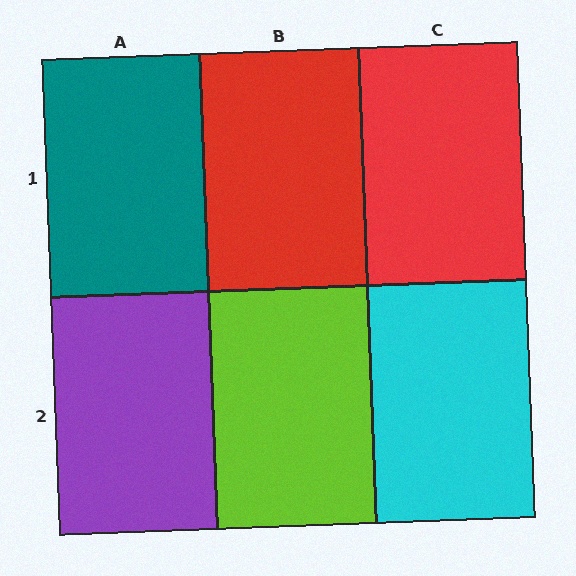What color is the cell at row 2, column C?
Cyan.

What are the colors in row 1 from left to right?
Teal, red, red.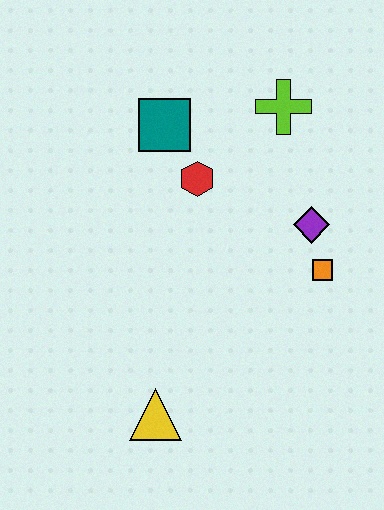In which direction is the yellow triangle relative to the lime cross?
The yellow triangle is below the lime cross.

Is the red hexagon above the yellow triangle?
Yes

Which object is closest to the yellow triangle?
The orange square is closest to the yellow triangle.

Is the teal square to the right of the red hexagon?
No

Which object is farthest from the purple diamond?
The yellow triangle is farthest from the purple diamond.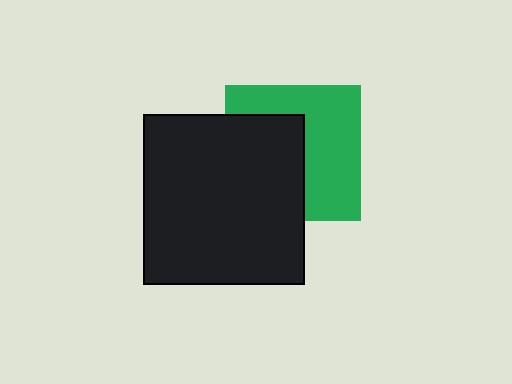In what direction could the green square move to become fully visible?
The green square could move right. That would shift it out from behind the black rectangle entirely.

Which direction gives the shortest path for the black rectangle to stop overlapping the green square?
Moving left gives the shortest separation.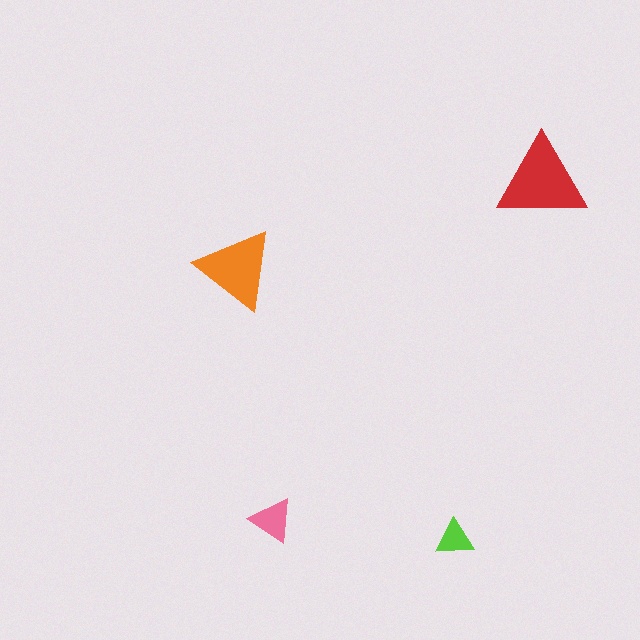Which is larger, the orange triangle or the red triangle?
The red one.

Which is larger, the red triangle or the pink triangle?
The red one.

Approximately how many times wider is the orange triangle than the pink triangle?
About 2 times wider.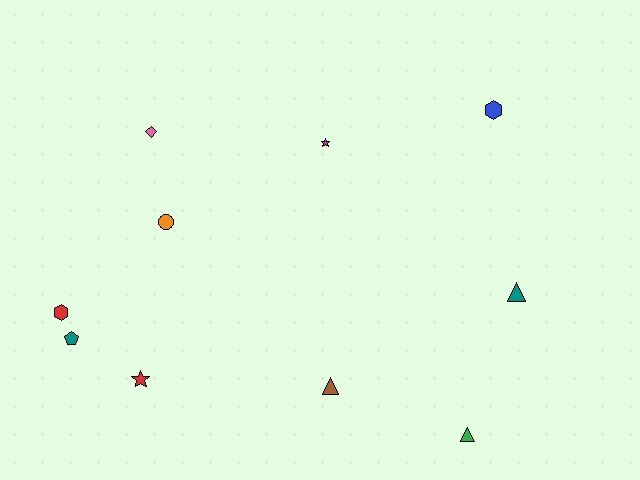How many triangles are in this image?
There are 3 triangles.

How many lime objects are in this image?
There are no lime objects.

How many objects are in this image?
There are 10 objects.